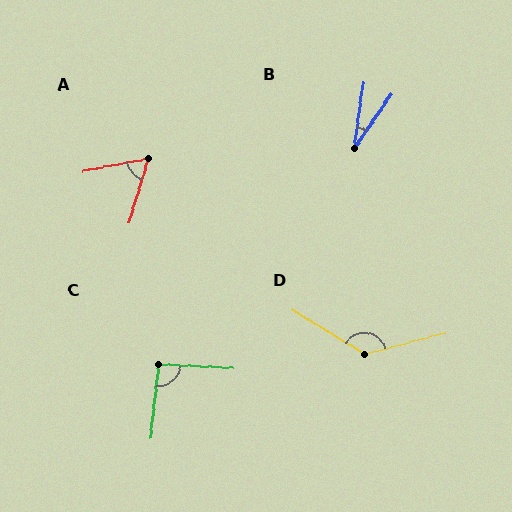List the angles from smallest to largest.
B (27°), A (63°), C (93°), D (134°).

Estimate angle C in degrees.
Approximately 93 degrees.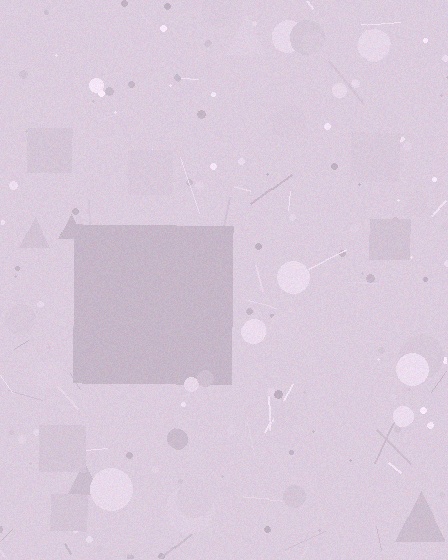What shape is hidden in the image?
A square is hidden in the image.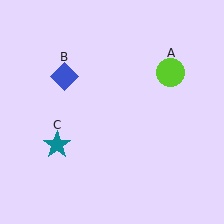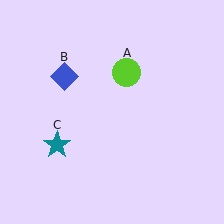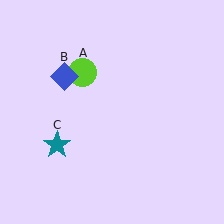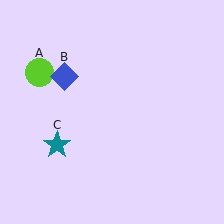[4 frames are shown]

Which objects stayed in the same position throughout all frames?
Blue diamond (object B) and teal star (object C) remained stationary.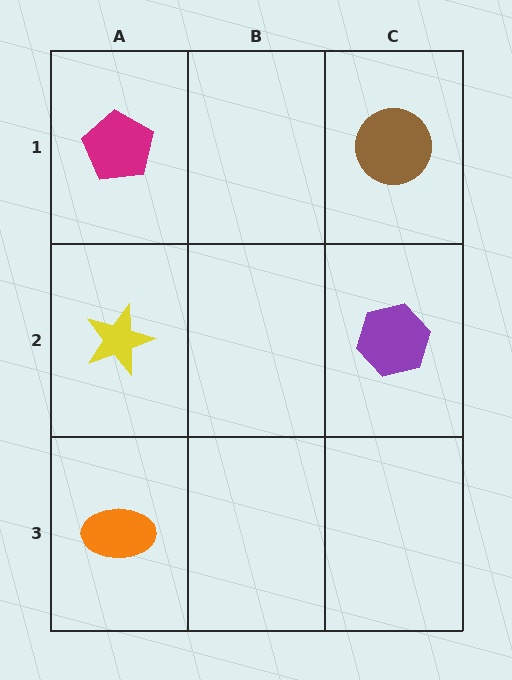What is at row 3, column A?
An orange ellipse.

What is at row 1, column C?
A brown circle.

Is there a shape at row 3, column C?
No, that cell is empty.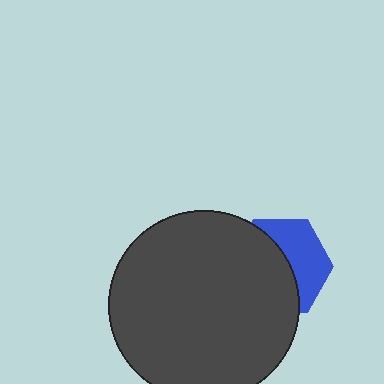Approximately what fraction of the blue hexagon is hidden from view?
Roughly 57% of the blue hexagon is hidden behind the dark gray circle.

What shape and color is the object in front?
The object in front is a dark gray circle.